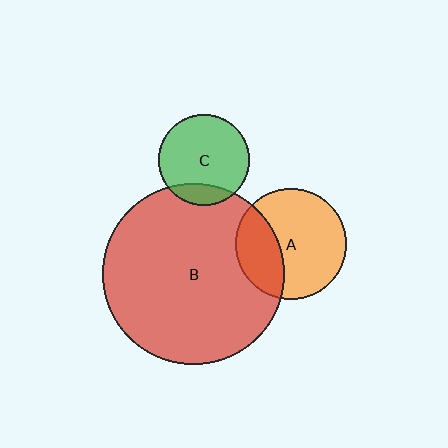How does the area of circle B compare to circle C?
Approximately 4.0 times.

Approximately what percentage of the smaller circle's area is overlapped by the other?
Approximately 30%.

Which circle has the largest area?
Circle B (red).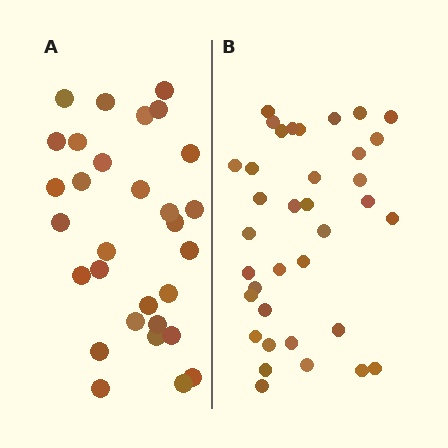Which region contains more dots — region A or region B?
Region B (the right region) has more dots.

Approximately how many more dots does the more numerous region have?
Region B has about 6 more dots than region A.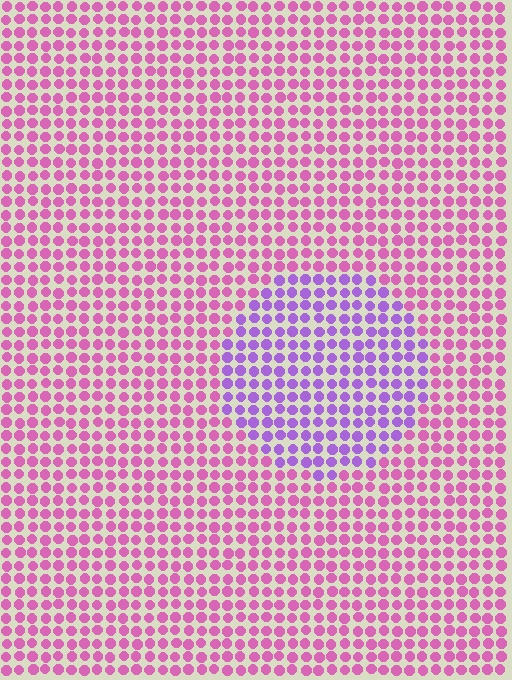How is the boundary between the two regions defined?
The boundary is defined purely by a slight shift in hue (about 44 degrees). Spacing, size, and orientation are identical on both sides.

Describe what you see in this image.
The image is filled with small pink elements in a uniform arrangement. A circle-shaped region is visible where the elements are tinted to a slightly different hue, forming a subtle color boundary.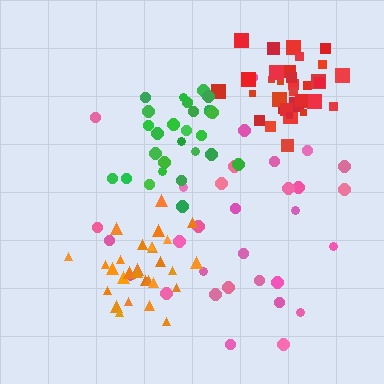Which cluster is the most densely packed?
Red.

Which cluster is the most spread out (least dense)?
Pink.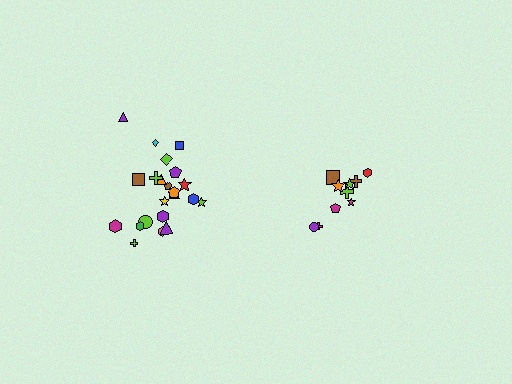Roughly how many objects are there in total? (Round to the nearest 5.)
Roughly 30 objects in total.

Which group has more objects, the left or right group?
The left group.